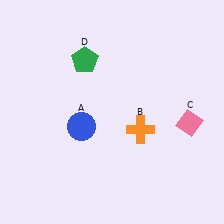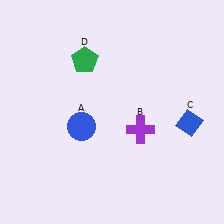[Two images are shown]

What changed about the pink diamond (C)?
In Image 1, C is pink. In Image 2, it changed to blue.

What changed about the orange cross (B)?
In Image 1, B is orange. In Image 2, it changed to purple.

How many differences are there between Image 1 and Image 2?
There are 2 differences between the two images.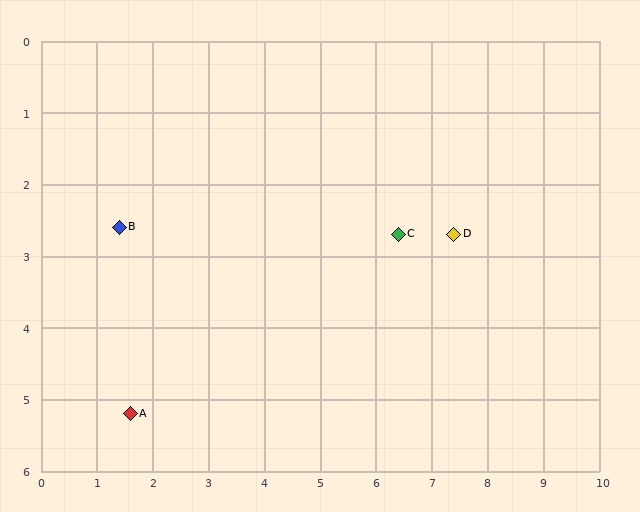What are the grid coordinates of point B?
Point B is at approximately (1.4, 2.6).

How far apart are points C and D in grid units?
Points C and D are about 1.0 grid units apart.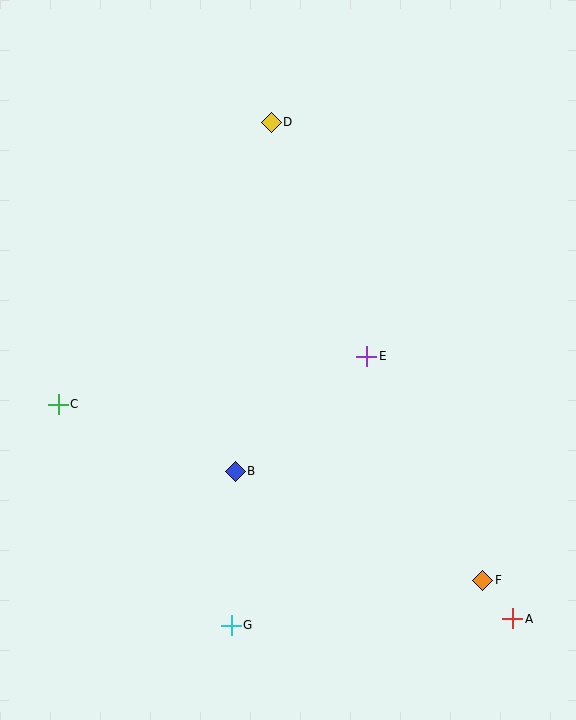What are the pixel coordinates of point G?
Point G is at (231, 625).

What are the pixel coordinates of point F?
Point F is at (483, 580).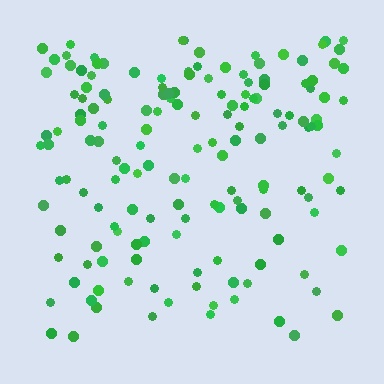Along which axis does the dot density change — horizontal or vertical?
Vertical.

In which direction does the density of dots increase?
From bottom to top, with the top side densest.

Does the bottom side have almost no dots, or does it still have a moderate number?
Still a moderate number, just noticeably fewer than the top.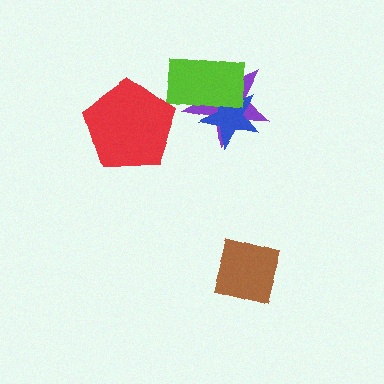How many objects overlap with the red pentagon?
0 objects overlap with the red pentagon.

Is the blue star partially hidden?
Yes, it is partially covered by another shape.